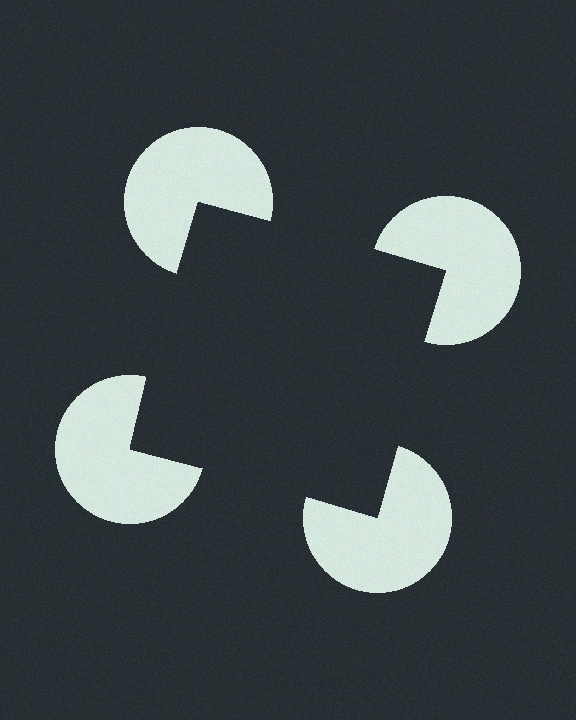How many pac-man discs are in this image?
There are 4 — one at each vertex of the illusory square.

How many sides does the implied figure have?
4 sides.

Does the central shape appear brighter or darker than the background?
It typically appears slightly darker than the background, even though no actual brightness change is drawn.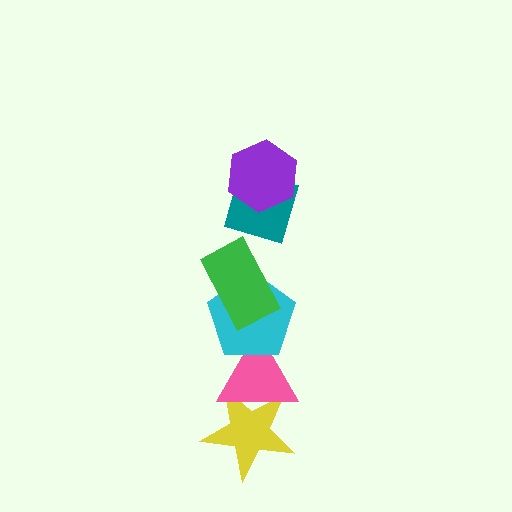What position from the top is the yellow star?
The yellow star is 6th from the top.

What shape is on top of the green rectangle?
The teal diamond is on top of the green rectangle.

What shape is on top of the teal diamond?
The purple hexagon is on top of the teal diamond.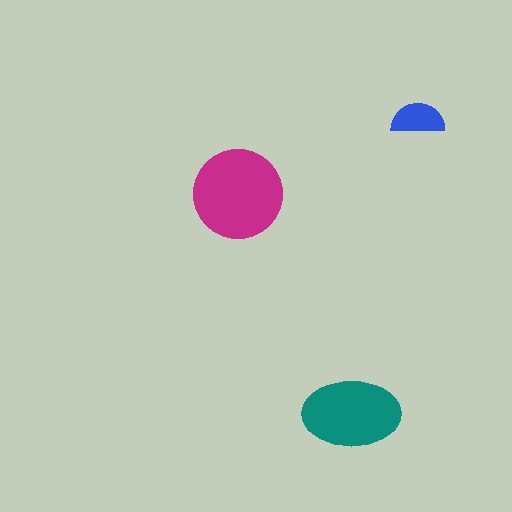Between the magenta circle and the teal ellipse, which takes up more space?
The magenta circle.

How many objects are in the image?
There are 3 objects in the image.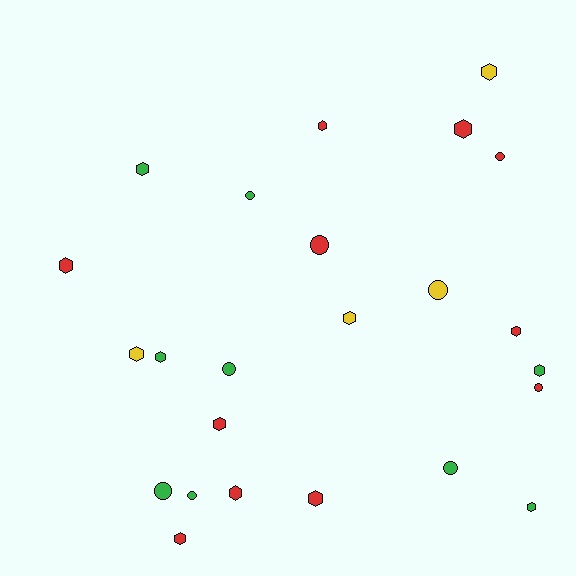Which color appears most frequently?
Red, with 11 objects.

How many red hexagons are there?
There are 8 red hexagons.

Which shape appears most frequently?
Hexagon, with 15 objects.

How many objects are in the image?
There are 24 objects.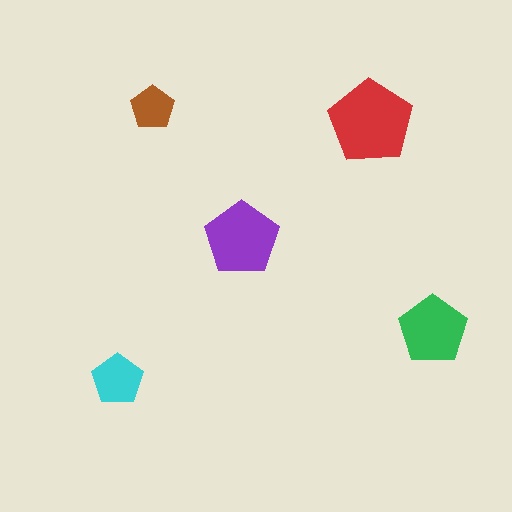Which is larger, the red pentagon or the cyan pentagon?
The red one.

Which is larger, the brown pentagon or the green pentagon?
The green one.